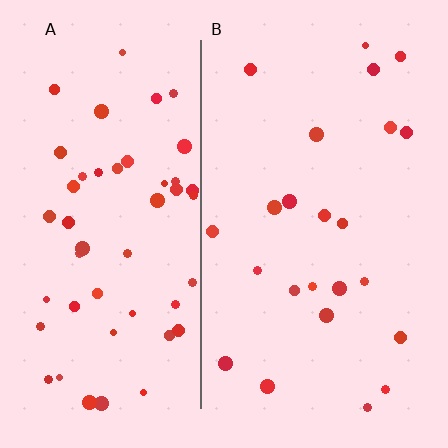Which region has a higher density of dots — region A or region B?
A (the left).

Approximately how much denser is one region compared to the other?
Approximately 2.1× — region A over region B.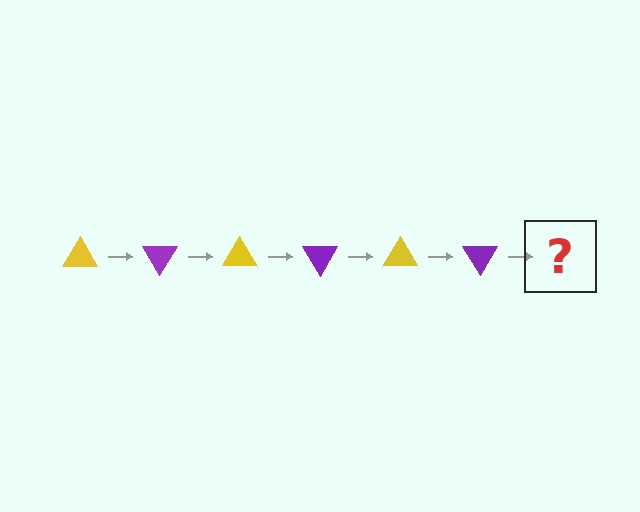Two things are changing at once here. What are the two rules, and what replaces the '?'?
The two rules are that it rotates 60 degrees each step and the color cycles through yellow and purple. The '?' should be a yellow triangle, rotated 360 degrees from the start.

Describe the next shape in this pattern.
It should be a yellow triangle, rotated 360 degrees from the start.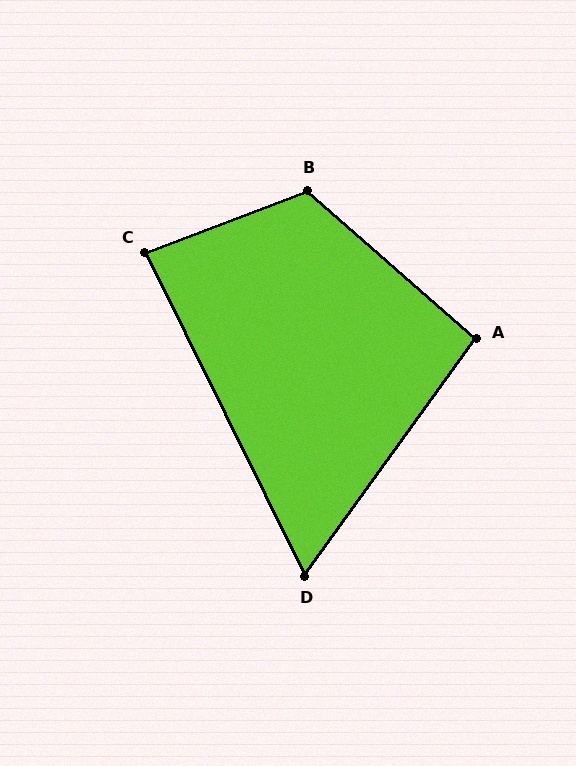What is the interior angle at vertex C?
Approximately 85 degrees (acute).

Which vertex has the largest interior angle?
B, at approximately 118 degrees.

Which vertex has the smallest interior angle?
D, at approximately 62 degrees.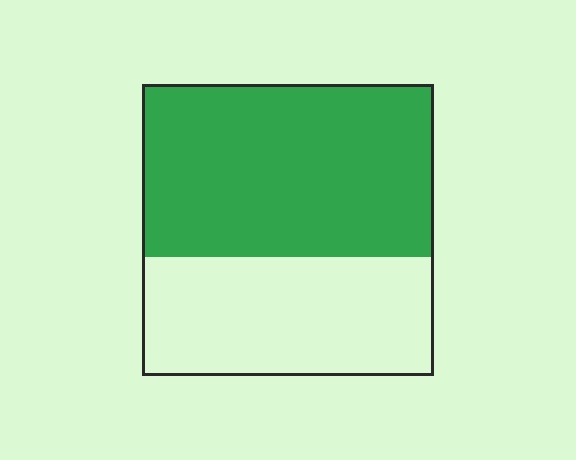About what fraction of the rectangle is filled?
About three fifths (3/5).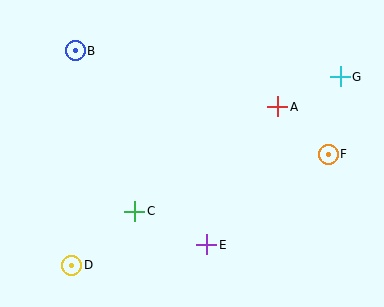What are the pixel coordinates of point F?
Point F is at (328, 154).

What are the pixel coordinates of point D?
Point D is at (72, 265).